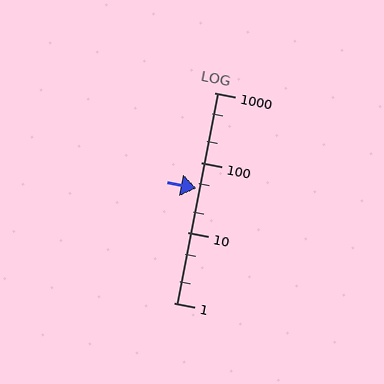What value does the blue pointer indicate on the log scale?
The pointer indicates approximately 43.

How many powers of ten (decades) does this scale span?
The scale spans 3 decades, from 1 to 1000.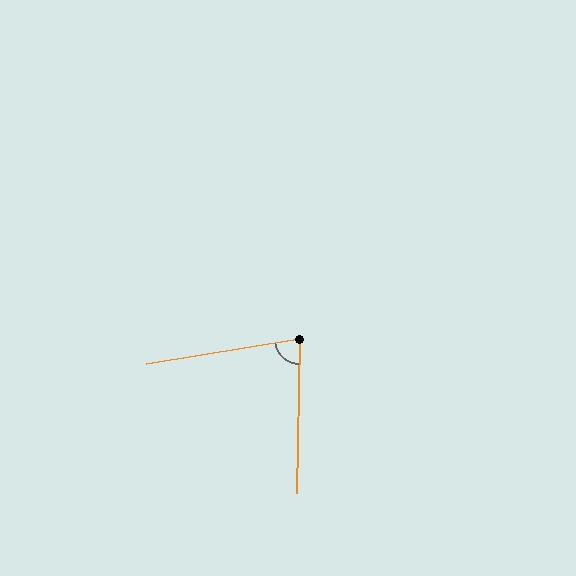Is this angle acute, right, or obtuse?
It is acute.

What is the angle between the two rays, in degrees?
Approximately 79 degrees.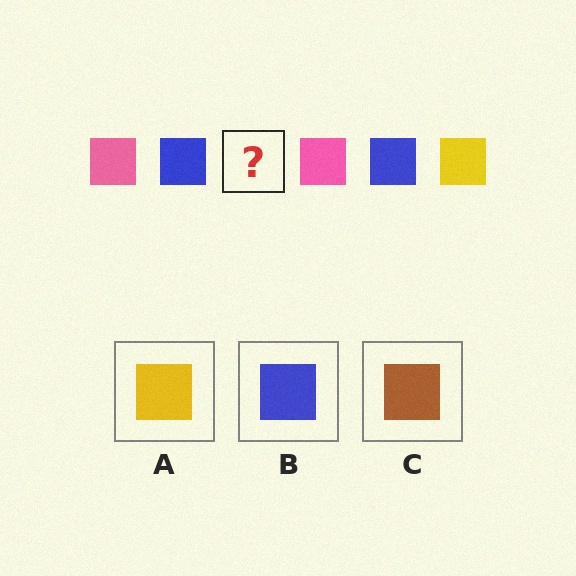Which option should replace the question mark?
Option A.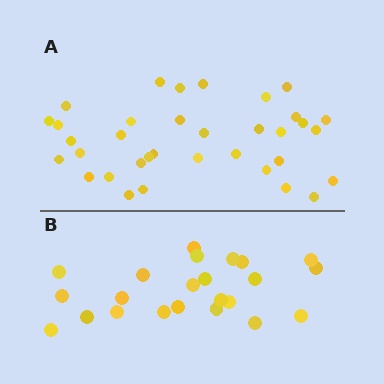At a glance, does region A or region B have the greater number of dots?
Region A (the top region) has more dots.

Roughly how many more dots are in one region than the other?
Region A has roughly 12 or so more dots than region B.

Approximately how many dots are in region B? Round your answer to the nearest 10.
About 20 dots. (The exact count is 23, which rounds to 20.)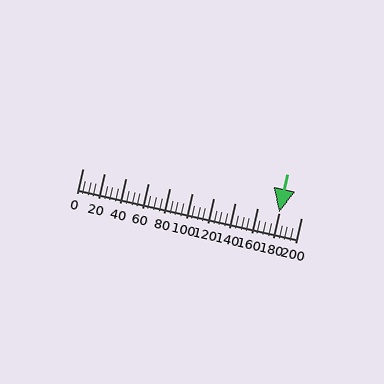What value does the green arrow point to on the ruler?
The green arrow points to approximately 180.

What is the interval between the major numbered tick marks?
The major tick marks are spaced 20 units apart.